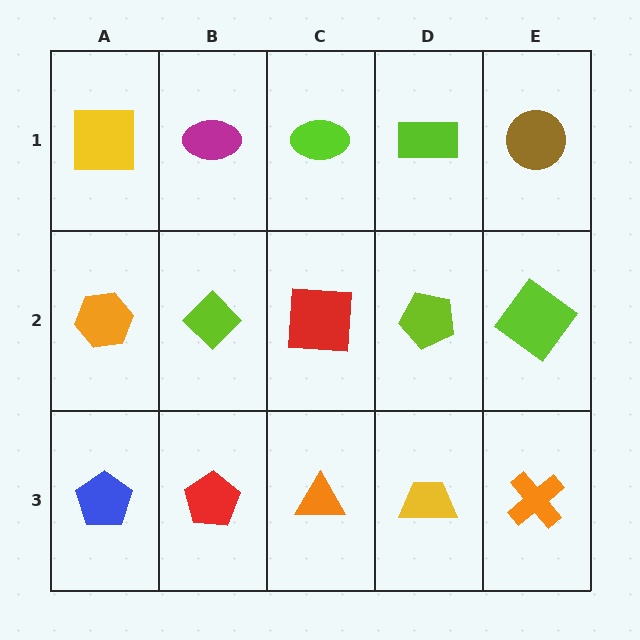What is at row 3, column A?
A blue pentagon.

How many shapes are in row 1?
5 shapes.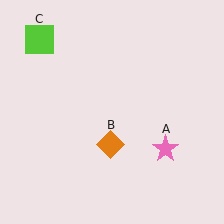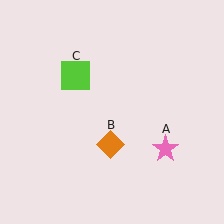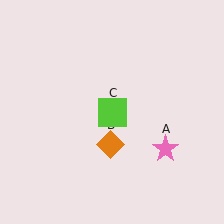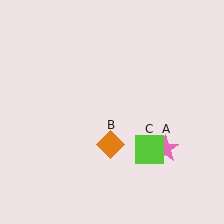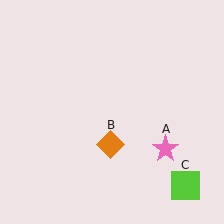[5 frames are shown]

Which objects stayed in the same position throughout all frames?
Pink star (object A) and orange diamond (object B) remained stationary.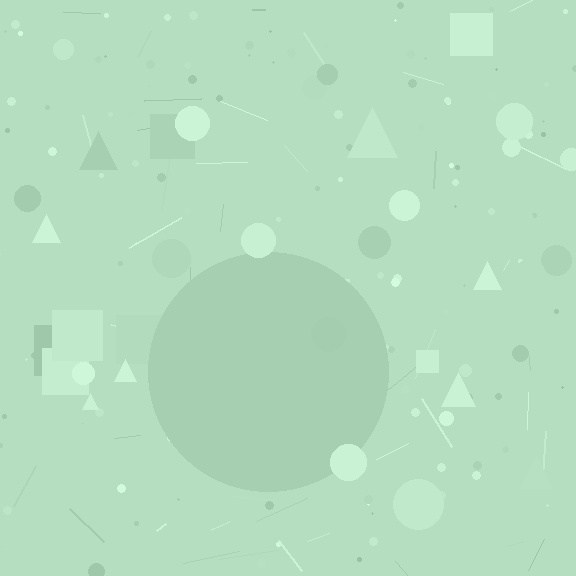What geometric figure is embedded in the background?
A circle is embedded in the background.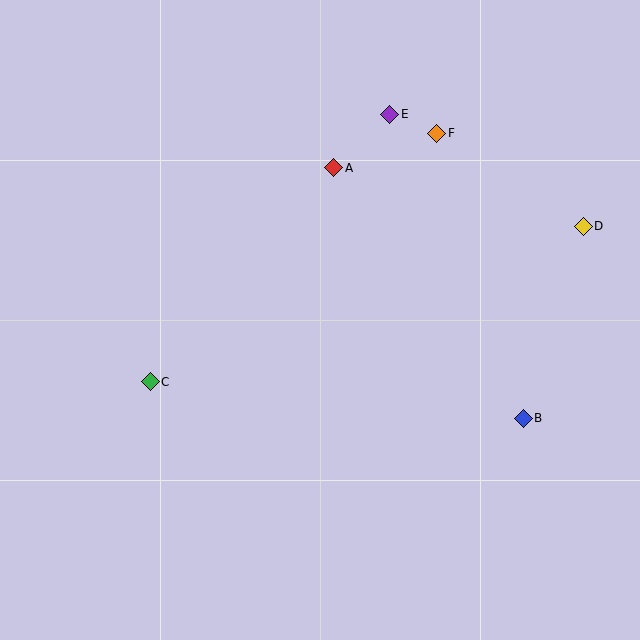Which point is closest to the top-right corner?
Point D is closest to the top-right corner.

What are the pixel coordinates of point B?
Point B is at (523, 418).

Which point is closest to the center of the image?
Point A at (334, 168) is closest to the center.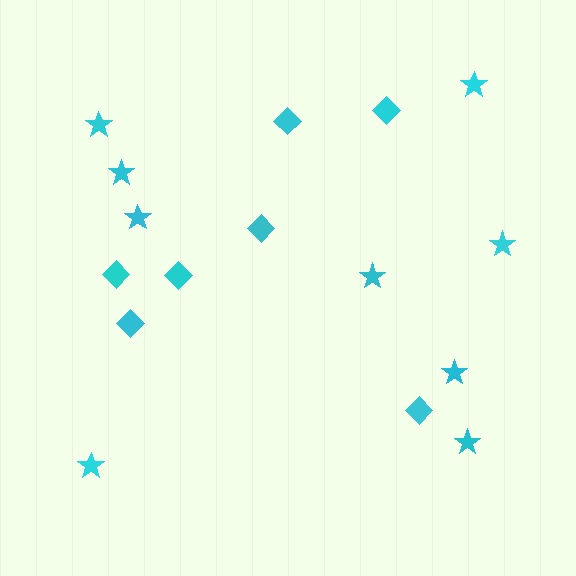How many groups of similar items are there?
There are 2 groups: one group of diamonds (7) and one group of stars (9).